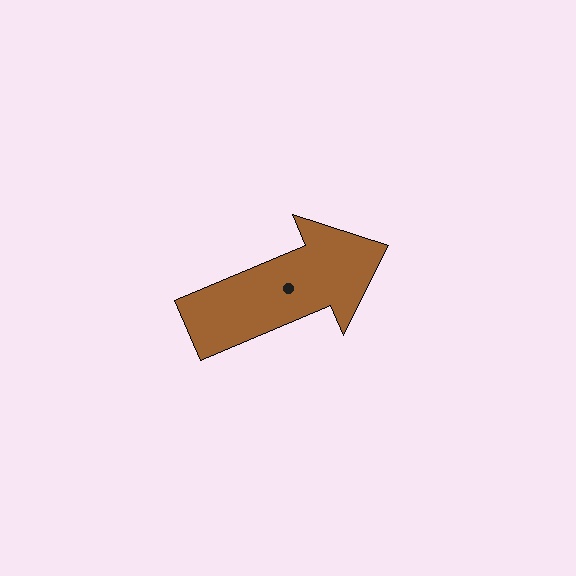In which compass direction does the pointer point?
Northeast.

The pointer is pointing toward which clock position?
Roughly 2 o'clock.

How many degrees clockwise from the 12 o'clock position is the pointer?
Approximately 67 degrees.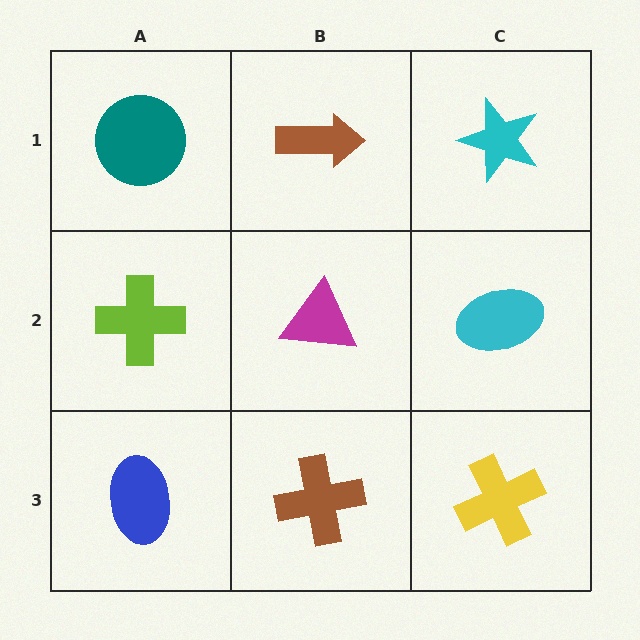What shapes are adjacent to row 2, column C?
A cyan star (row 1, column C), a yellow cross (row 3, column C), a magenta triangle (row 2, column B).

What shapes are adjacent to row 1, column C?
A cyan ellipse (row 2, column C), a brown arrow (row 1, column B).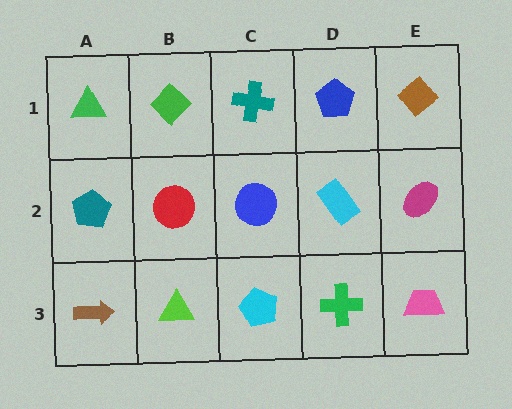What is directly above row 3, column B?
A red circle.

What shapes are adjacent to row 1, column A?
A teal pentagon (row 2, column A), a green diamond (row 1, column B).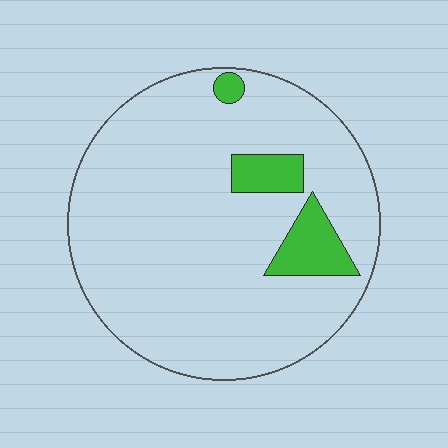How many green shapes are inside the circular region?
3.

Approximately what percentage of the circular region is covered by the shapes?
Approximately 10%.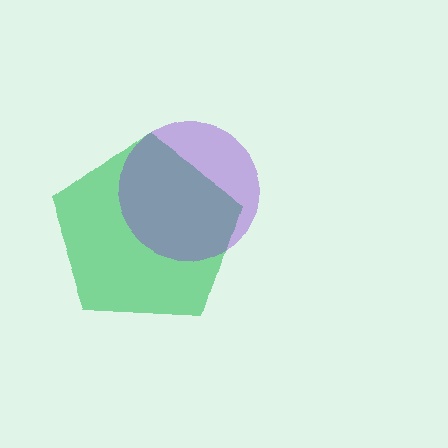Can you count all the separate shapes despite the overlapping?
Yes, there are 2 separate shapes.